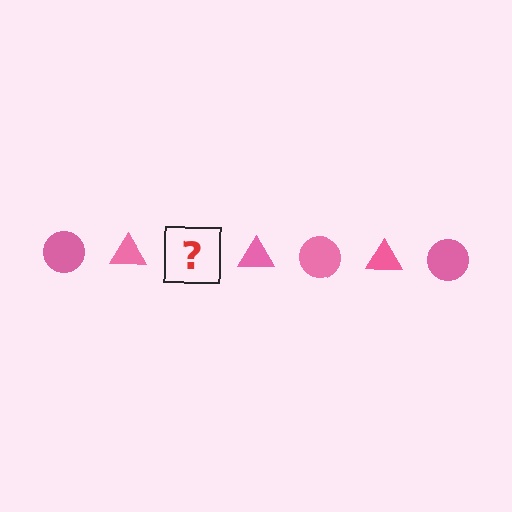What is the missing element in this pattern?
The missing element is a pink circle.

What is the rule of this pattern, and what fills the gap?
The rule is that the pattern cycles through circle, triangle shapes in pink. The gap should be filled with a pink circle.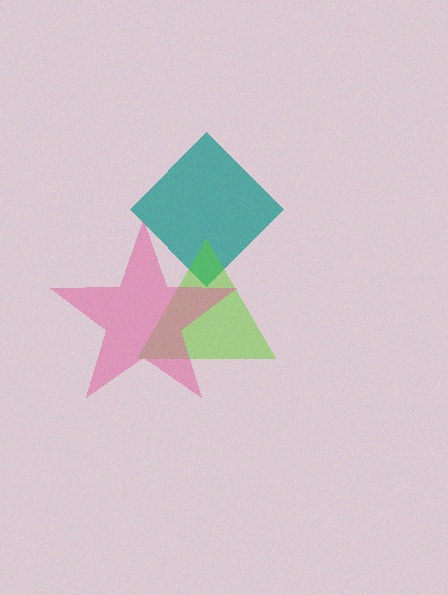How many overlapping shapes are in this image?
There are 3 overlapping shapes in the image.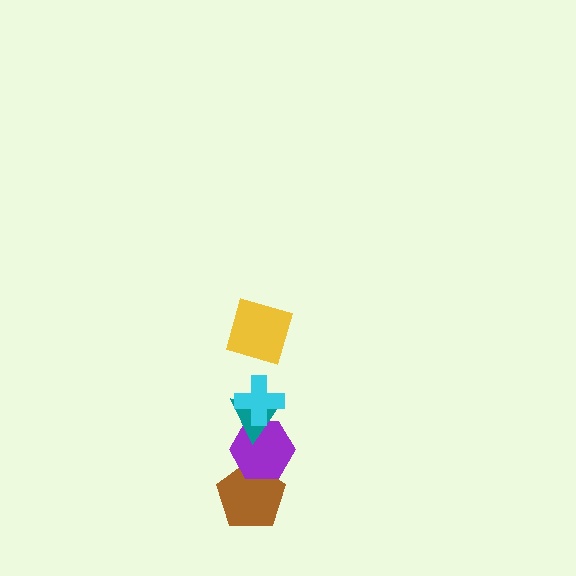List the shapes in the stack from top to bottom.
From top to bottom: the yellow square, the cyan cross, the teal triangle, the purple hexagon, the brown pentagon.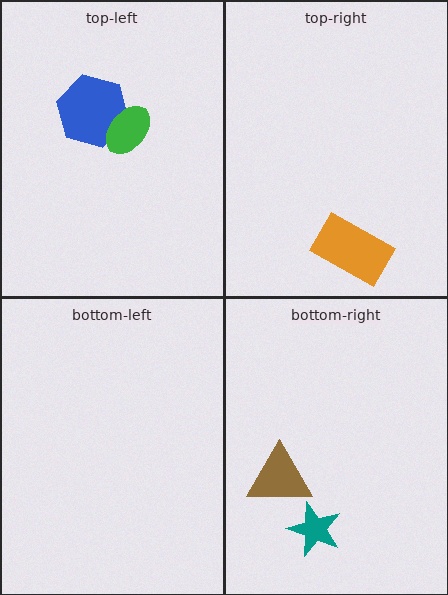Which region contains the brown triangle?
The bottom-right region.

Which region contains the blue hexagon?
The top-left region.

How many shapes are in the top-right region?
1.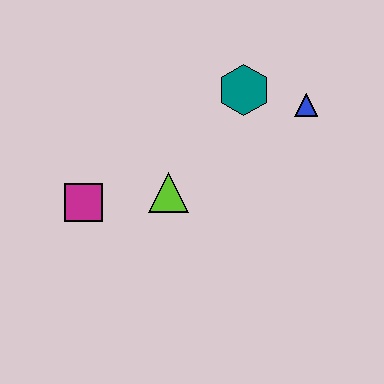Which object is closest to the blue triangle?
The teal hexagon is closest to the blue triangle.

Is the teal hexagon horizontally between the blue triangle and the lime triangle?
Yes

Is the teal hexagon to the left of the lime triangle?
No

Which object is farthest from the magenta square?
The blue triangle is farthest from the magenta square.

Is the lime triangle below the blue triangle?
Yes